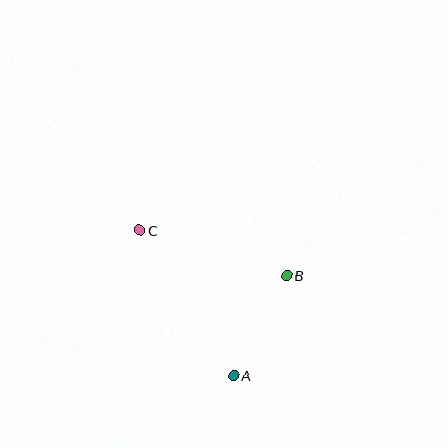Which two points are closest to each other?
Points A and B are closest to each other.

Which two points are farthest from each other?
Points A and C are farthest from each other.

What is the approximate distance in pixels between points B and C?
The distance between B and C is approximately 154 pixels.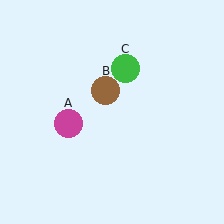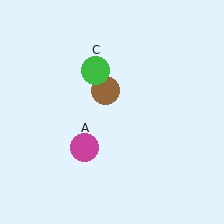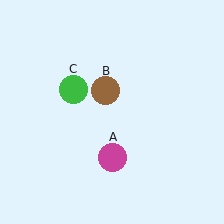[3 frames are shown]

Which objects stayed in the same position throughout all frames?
Brown circle (object B) remained stationary.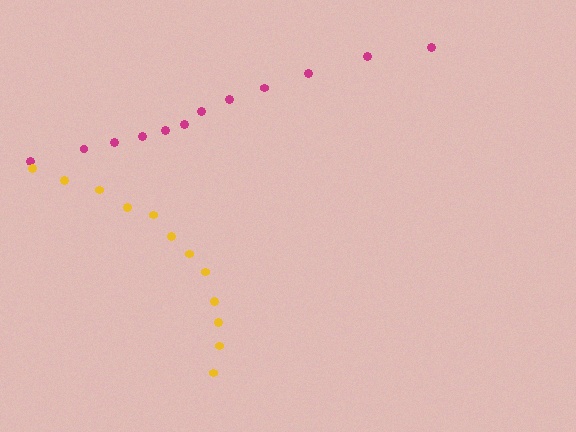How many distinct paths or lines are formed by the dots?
There are 2 distinct paths.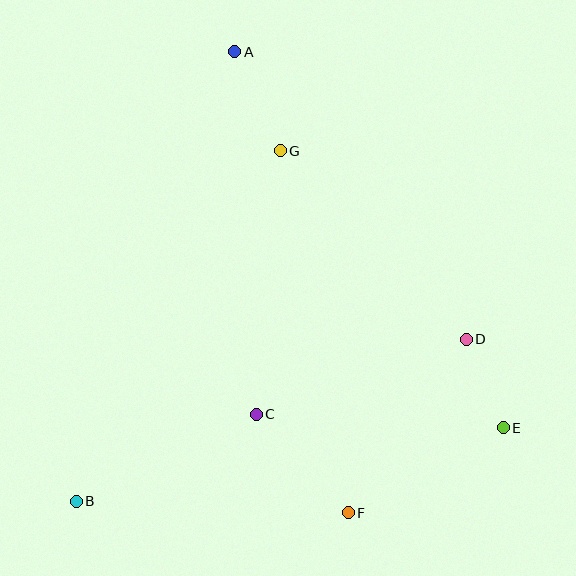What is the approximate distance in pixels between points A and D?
The distance between A and D is approximately 369 pixels.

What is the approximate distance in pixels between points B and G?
The distance between B and G is approximately 405 pixels.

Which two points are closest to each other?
Points D and E are closest to each other.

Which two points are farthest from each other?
Points A and B are farthest from each other.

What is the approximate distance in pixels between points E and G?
The distance between E and G is approximately 356 pixels.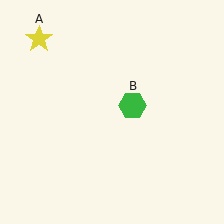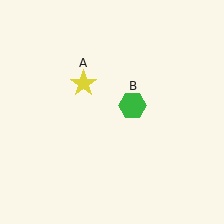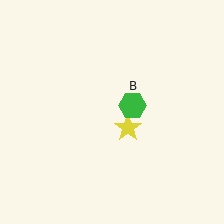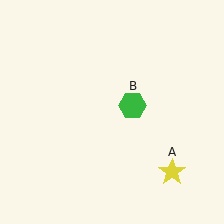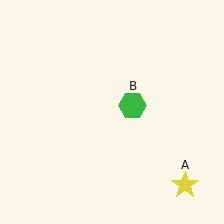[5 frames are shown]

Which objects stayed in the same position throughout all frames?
Green hexagon (object B) remained stationary.